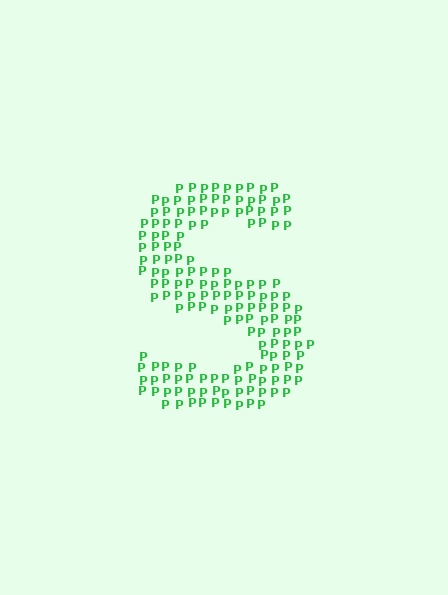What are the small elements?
The small elements are letter P's.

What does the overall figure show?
The overall figure shows the letter S.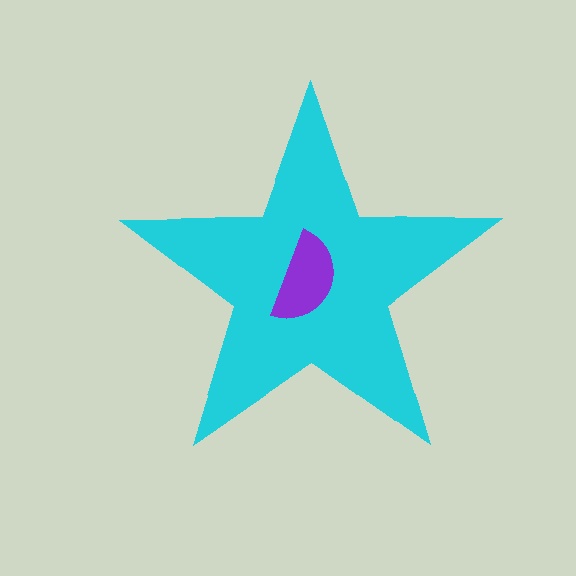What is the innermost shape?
The purple semicircle.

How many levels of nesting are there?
2.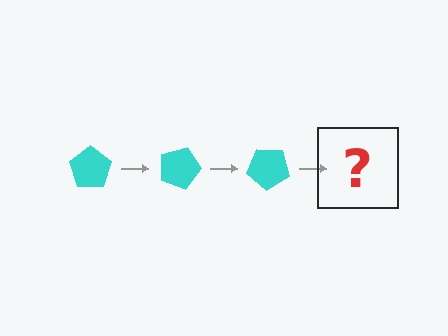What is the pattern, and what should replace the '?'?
The pattern is that the pentagon rotates 20 degrees each step. The '?' should be a cyan pentagon rotated 60 degrees.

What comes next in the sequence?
The next element should be a cyan pentagon rotated 60 degrees.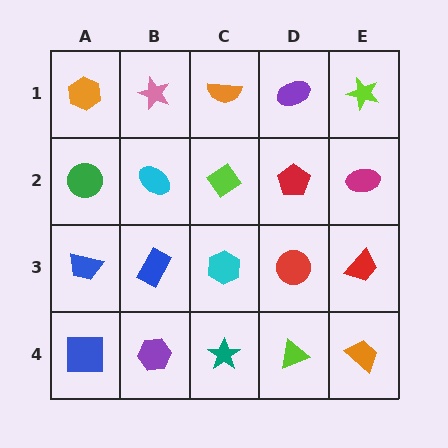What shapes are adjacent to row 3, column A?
A green circle (row 2, column A), a blue square (row 4, column A), a blue rectangle (row 3, column B).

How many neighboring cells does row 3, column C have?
4.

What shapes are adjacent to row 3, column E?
A magenta ellipse (row 2, column E), an orange trapezoid (row 4, column E), a red circle (row 3, column D).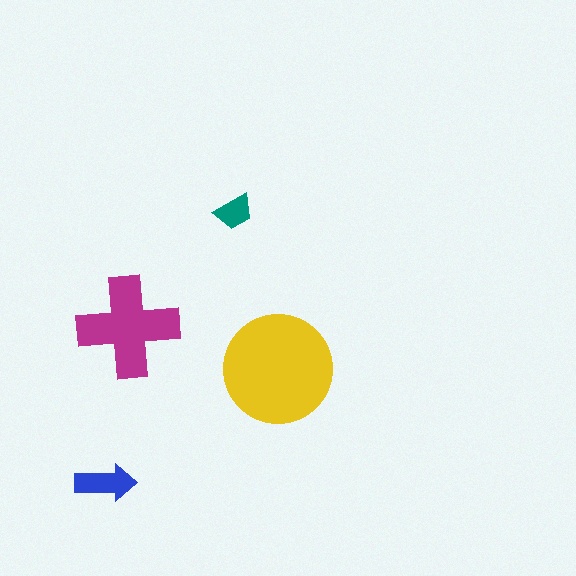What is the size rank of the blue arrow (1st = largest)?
3rd.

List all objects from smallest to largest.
The teal trapezoid, the blue arrow, the magenta cross, the yellow circle.